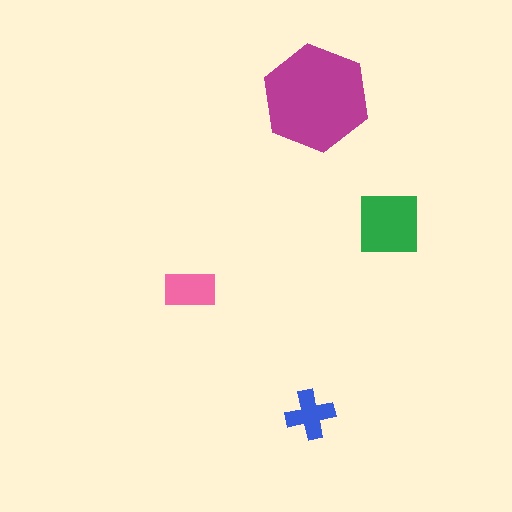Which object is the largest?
The magenta hexagon.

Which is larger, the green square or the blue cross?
The green square.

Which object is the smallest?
The blue cross.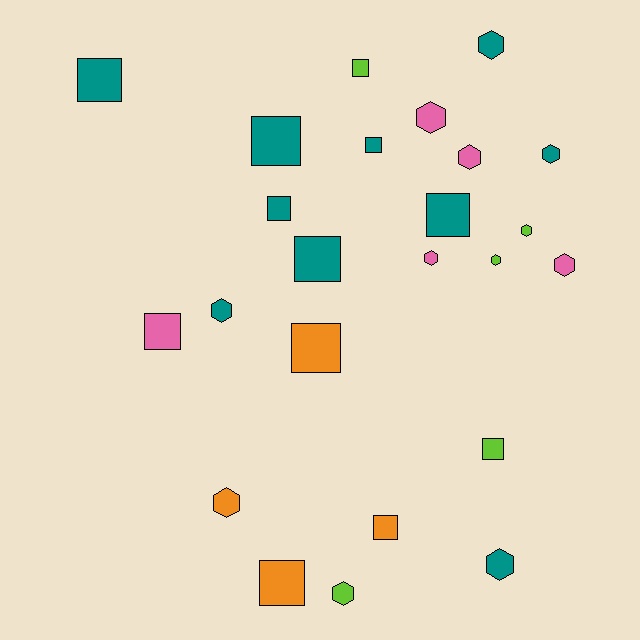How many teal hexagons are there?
There are 4 teal hexagons.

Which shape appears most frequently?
Square, with 12 objects.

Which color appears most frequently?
Teal, with 10 objects.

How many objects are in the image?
There are 24 objects.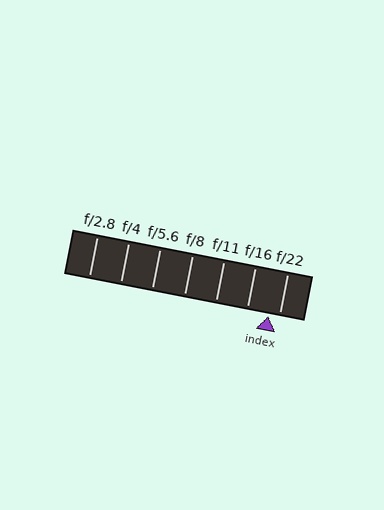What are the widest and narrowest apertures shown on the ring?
The widest aperture shown is f/2.8 and the narrowest is f/22.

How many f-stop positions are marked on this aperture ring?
There are 7 f-stop positions marked.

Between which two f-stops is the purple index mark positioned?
The index mark is between f/16 and f/22.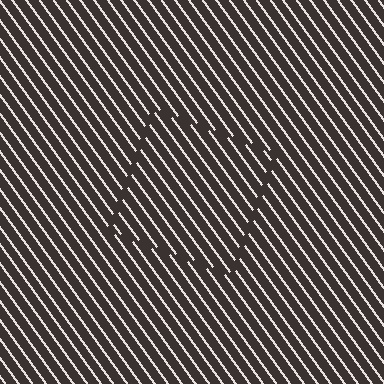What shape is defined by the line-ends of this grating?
An illusory square. The interior of the shape contains the same grating, shifted by half a period — the contour is defined by the phase discontinuity where line-ends from the inner and outer gratings abut.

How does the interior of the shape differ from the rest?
The interior of the shape contains the same grating, shifted by half a period — the contour is defined by the phase discontinuity where line-ends from the inner and outer gratings abut.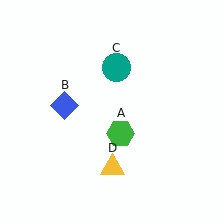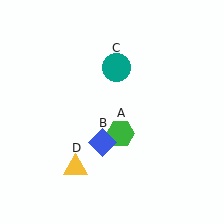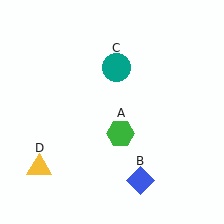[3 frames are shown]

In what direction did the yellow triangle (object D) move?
The yellow triangle (object D) moved left.